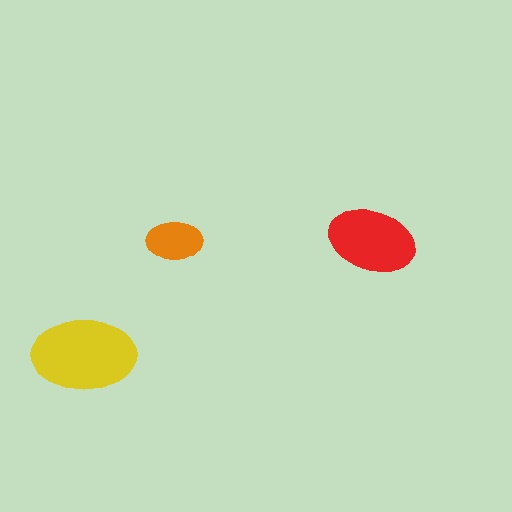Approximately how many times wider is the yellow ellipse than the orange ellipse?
About 2 times wider.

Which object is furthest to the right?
The red ellipse is rightmost.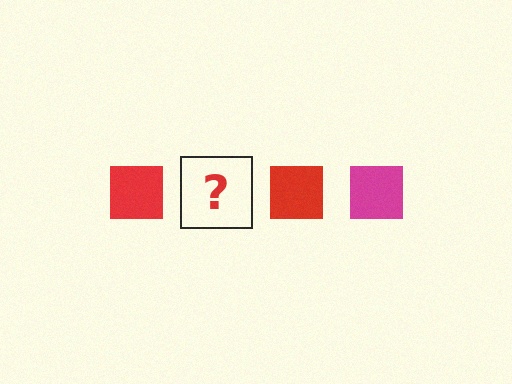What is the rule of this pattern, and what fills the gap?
The rule is that the pattern cycles through red, magenta squares. The gap should be filled with a magenta square.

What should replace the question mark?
The question mark should be replaced with a magenta square.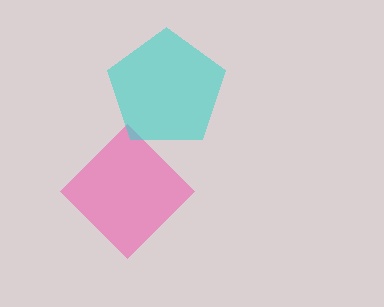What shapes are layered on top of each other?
The layered shapes are: a pink diamond, a cyan pentagon.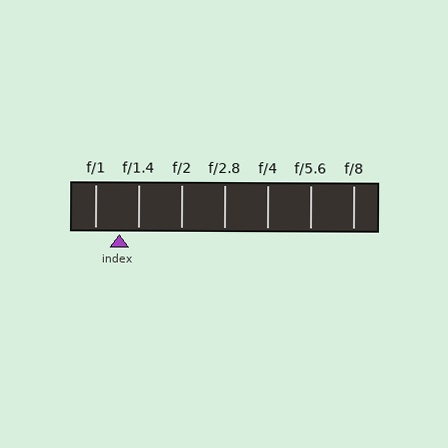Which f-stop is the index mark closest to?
The index mark is closest to f/1.4.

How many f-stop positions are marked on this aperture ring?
There are 7 f-stop positions marked.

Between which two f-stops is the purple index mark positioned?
The index mark is between f/1 and f/1.4.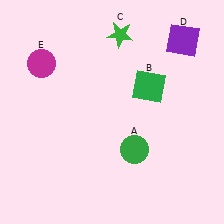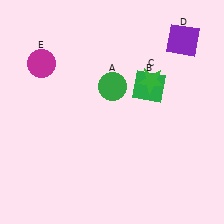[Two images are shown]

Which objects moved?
The objects that moved are: the green circle (A), the green star (C).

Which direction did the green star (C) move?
The green star (C) moved down.